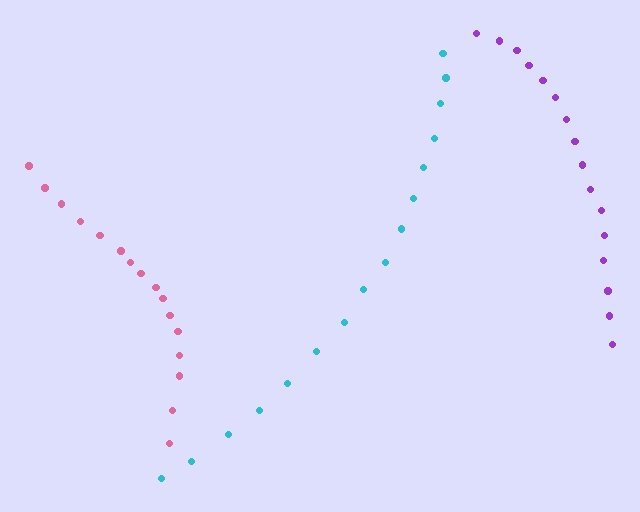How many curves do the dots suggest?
There are 3 distinct paths.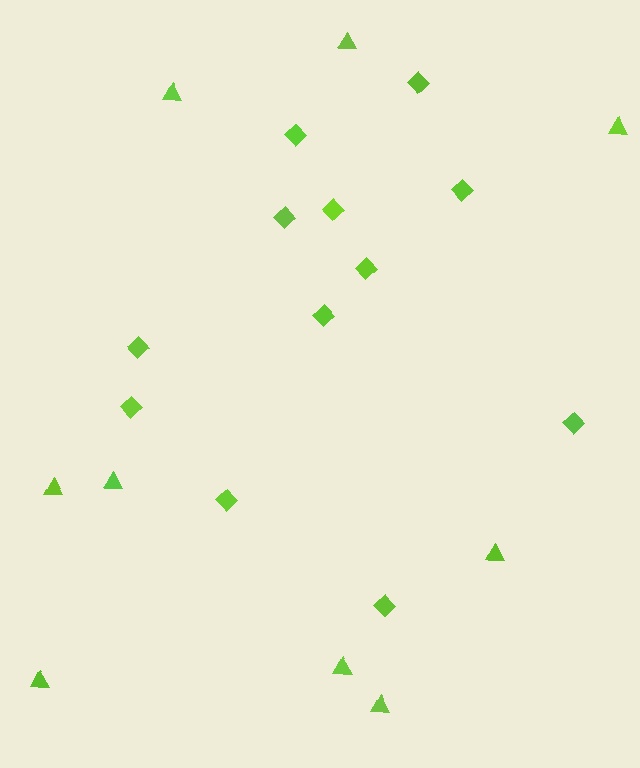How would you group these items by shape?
There are 2 groups: one group of triangles (9) and one group of diamonds (12).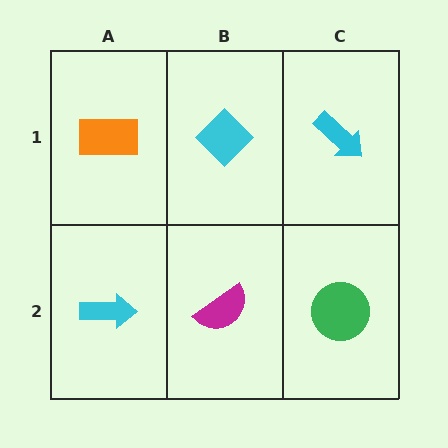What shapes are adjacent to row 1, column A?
A cyan arrow (row 2, column A), a cyan diamond (row 1, column B).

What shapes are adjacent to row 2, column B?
A cyan diamond (row 1, column B), a cyan arrow (row 2, column A), a green circle (row 2, column C).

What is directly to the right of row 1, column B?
A cyan arrow.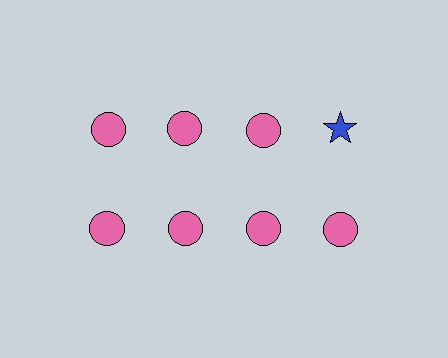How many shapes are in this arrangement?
There are 8 shapes arranged in a grid pattern.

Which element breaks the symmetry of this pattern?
The blue star in the top row, second from right column breaks the symmetry. All other shapes are pink circles.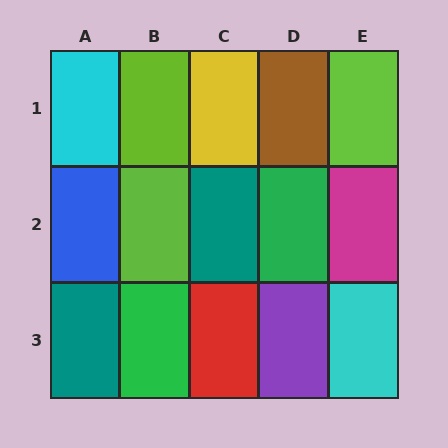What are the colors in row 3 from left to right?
Teal, green, red, purple, cyan.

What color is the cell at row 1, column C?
Yellow.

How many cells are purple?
1 cell is purple.